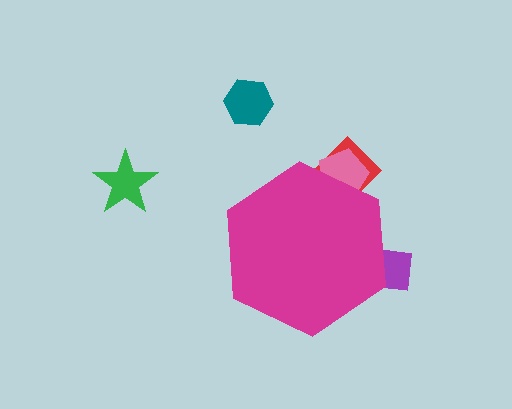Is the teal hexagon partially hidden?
No, the teal hexagon is fully visible.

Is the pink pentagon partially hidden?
Yes, the pink pentagon is partially hidden behind the magenta hexagon.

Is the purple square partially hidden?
Yes, the purple square is partially hidden behind the magenta hexagon.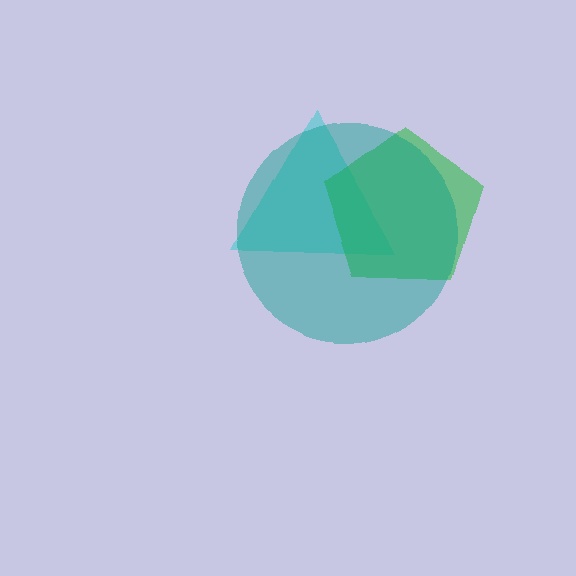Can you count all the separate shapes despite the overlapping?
Yes, there are 3 separate shapes.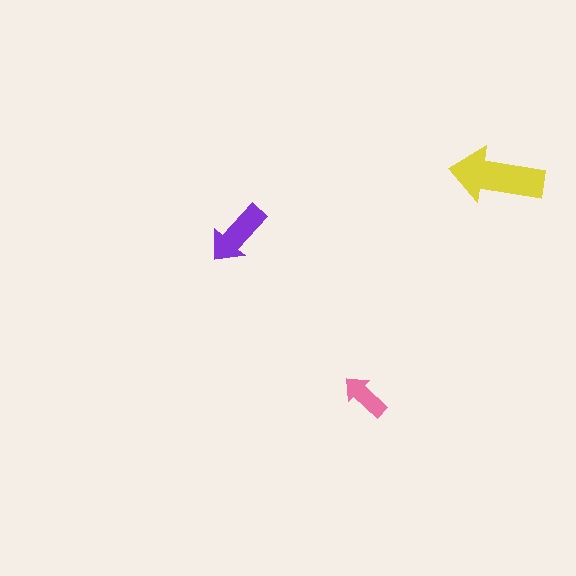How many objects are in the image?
There are 3 objects in the image.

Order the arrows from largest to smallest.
the yellow one, the purple one, the pink one.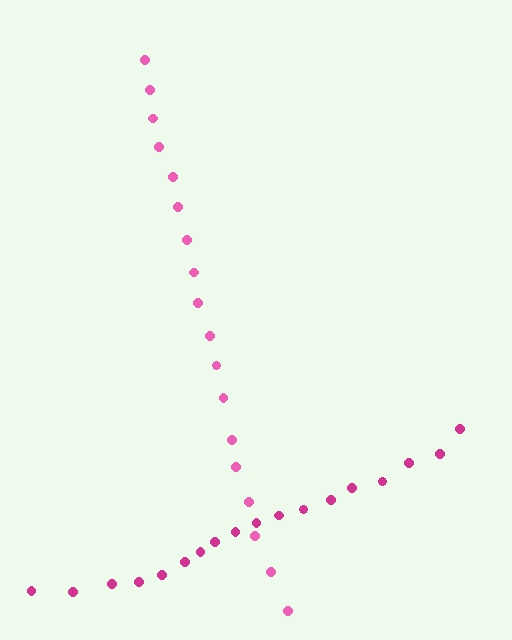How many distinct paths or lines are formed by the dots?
There are 2 distinct paths.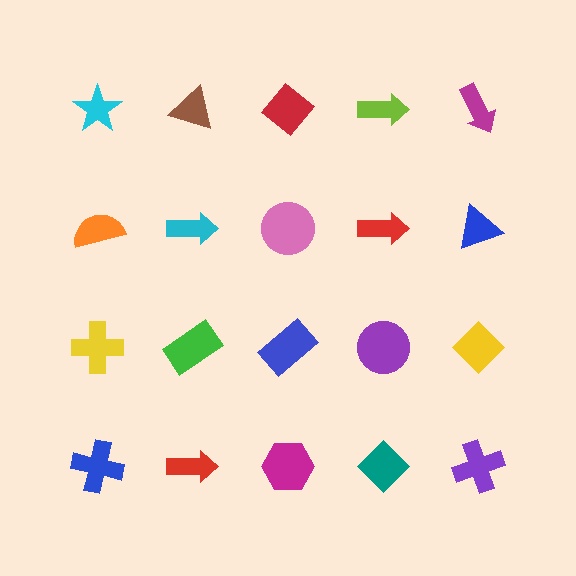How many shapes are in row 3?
5 shapes.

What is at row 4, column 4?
A teal diamond.